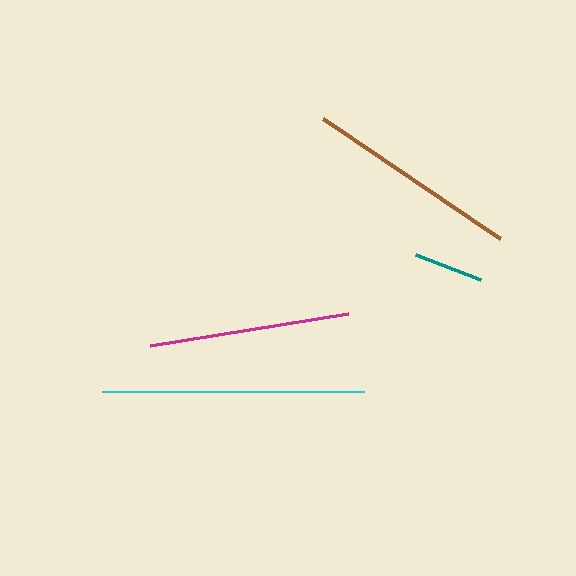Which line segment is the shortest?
The teal line is the shortest at approximately 70 pixels.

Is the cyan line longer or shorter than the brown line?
The cyan line is longer than the brown line.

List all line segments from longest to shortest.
From longest to shortest: cyan, brown, magenta, teal.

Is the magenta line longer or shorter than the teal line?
The magenta line is longer than the teal line.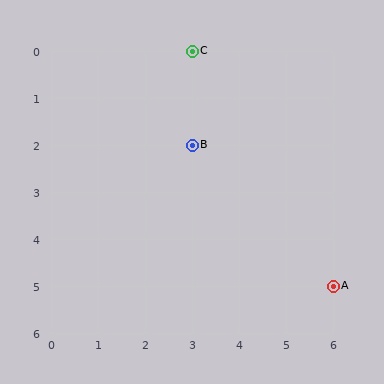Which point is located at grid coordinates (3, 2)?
Point B is at (3, 2).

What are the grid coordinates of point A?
Point A is at grid coordinates (6, 5).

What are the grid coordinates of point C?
Point C is at grid coordinates (3, 0).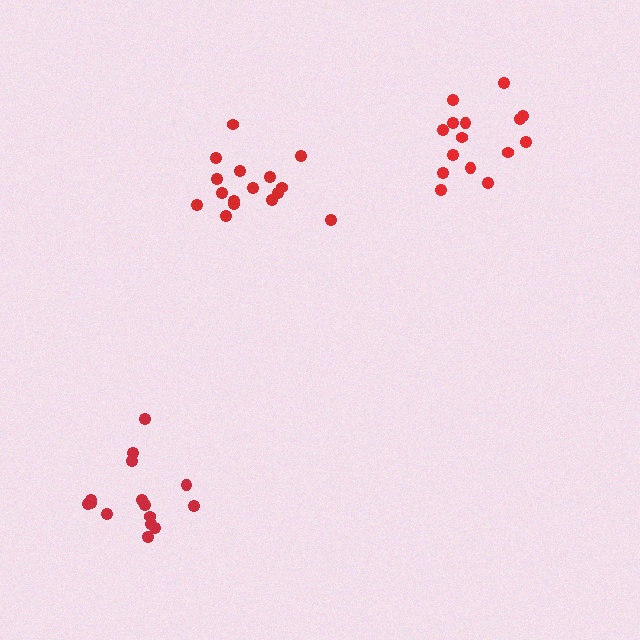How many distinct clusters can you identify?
There are 3 distinct clusters.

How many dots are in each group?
Group 1: 16 dots, Group 2: 15 dots, Group 3: 15 dots (46 total).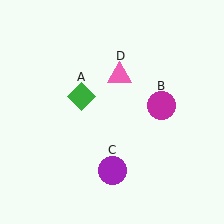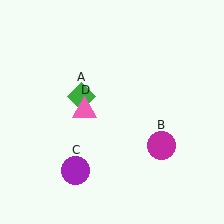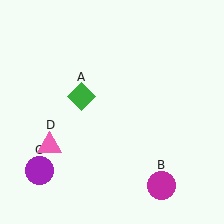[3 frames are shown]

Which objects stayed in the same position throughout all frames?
Green diamond (object A) remained stationary.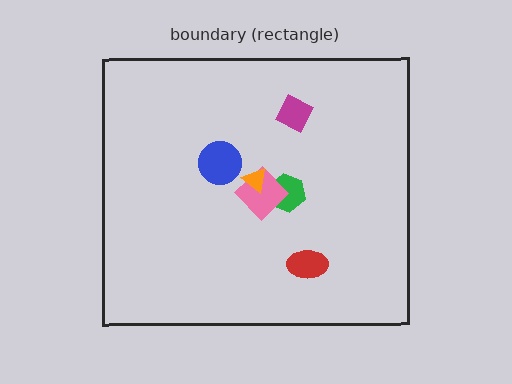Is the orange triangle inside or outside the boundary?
Inside.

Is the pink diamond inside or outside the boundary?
Inside.